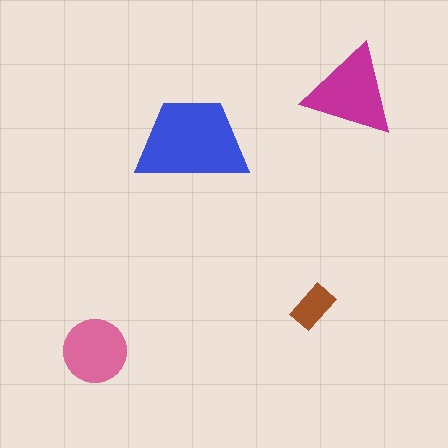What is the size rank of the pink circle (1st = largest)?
3rd.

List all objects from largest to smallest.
The blue trapezoid, the magenta triangle, the pink circle, the brown rectangle.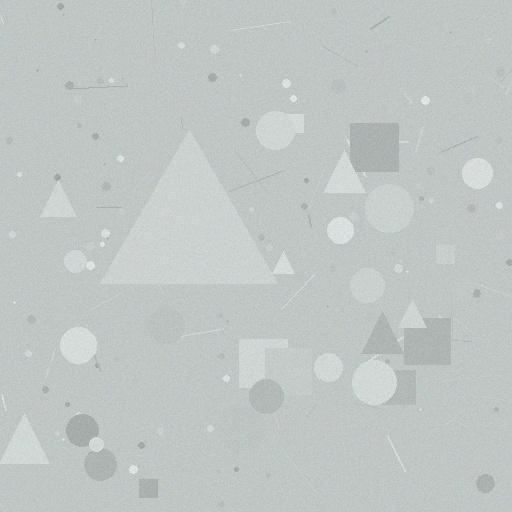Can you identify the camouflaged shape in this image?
The camouflaged shape is a triangle.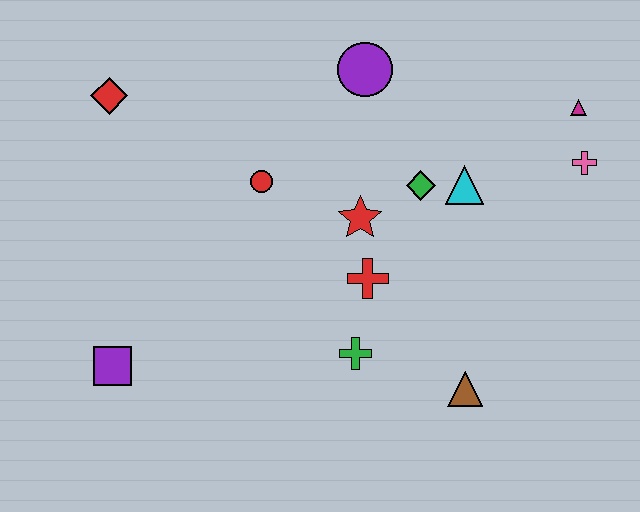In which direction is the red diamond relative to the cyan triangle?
The red diamond is to the left of the cyan triangle.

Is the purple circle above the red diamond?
Yes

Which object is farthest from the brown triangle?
The red diamond is farthest from the brown triangle.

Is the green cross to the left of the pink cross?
Yes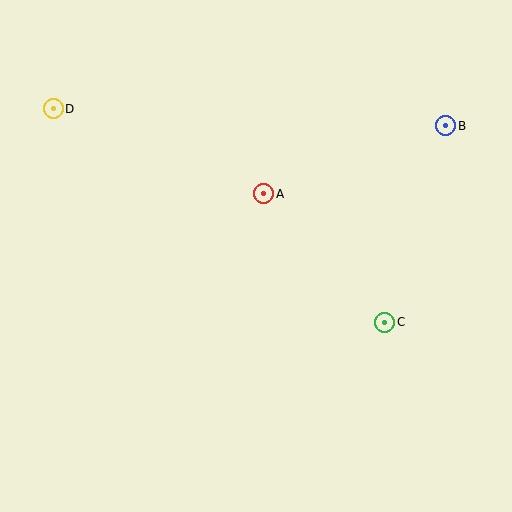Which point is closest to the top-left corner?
Point D is closest to the top-left corner.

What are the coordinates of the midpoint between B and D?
The midpoint between B and D is at (250, 117).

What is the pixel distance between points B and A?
The distance between B and A is 194 pixels.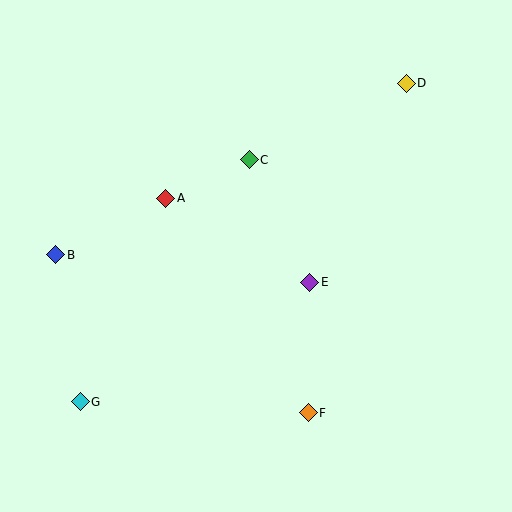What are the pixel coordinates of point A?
Point A is at (166, 198).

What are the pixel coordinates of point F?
Point F is at (308, 413).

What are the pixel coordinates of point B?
Point B is at (56, 255).